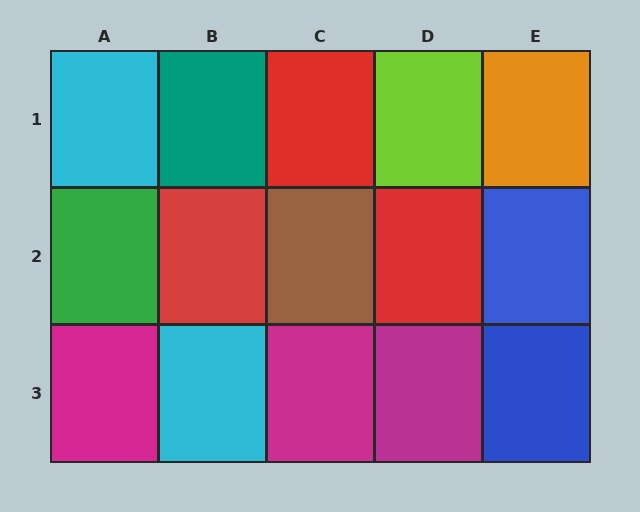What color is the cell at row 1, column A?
Cyan.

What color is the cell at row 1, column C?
Red.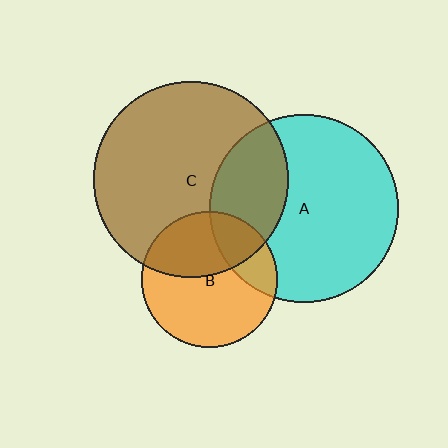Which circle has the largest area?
Circle C (brown).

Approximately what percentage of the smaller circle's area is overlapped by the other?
Approximately 30%.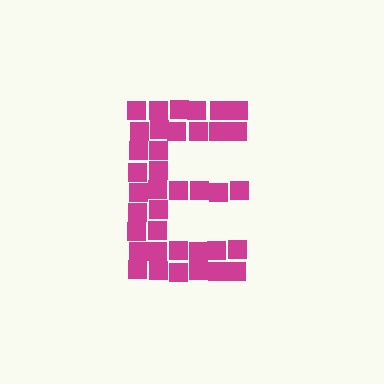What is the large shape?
The large shape is the letter E.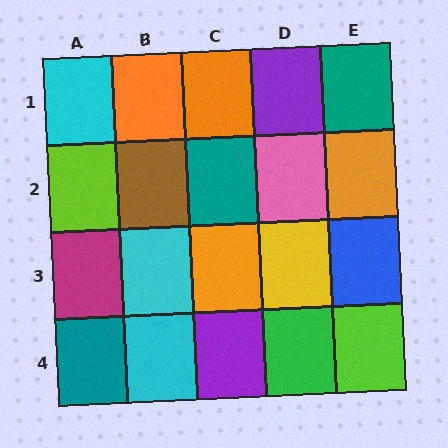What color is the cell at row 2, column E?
Orange.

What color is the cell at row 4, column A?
Teal.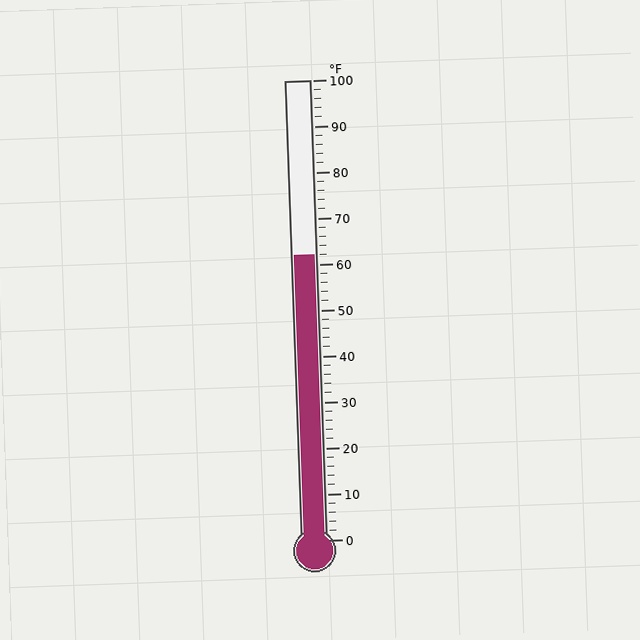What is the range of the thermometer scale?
The thermometer scale ranges from 0°F to 100°F.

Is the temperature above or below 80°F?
The temperature is below 80°F.